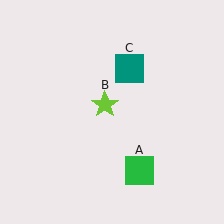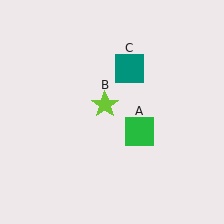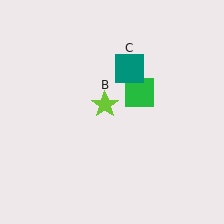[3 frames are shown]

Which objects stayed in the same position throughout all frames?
Lime star (object B) and teal square (object C) remained stationary.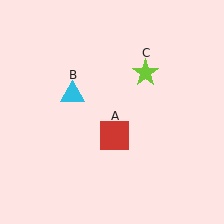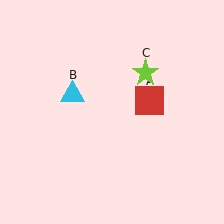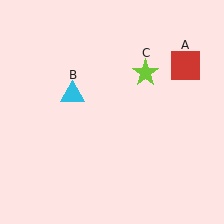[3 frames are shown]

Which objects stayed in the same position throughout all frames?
Cyan triangle (object B) and lime star (object C) remained stationary.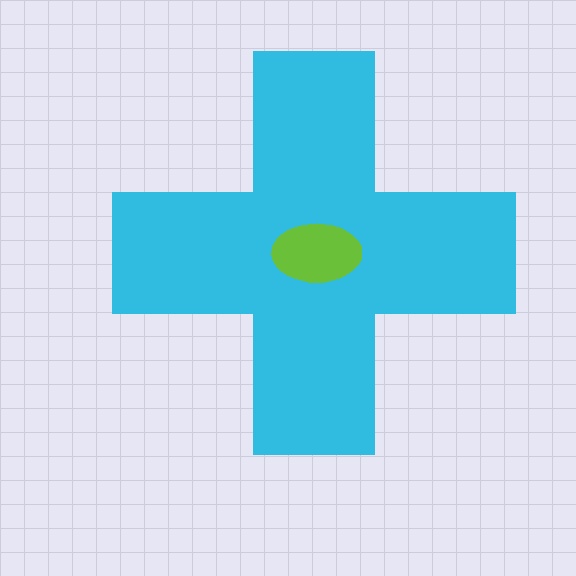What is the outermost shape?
The cyan cross.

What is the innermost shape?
The lime ellipse.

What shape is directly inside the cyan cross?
The lime ellipse.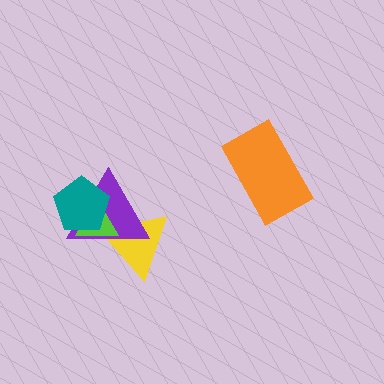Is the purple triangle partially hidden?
Yes, it is partially covered by another shape.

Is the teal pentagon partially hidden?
No, no other shape covers it.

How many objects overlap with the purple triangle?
3 objects overlap with the purple triangle.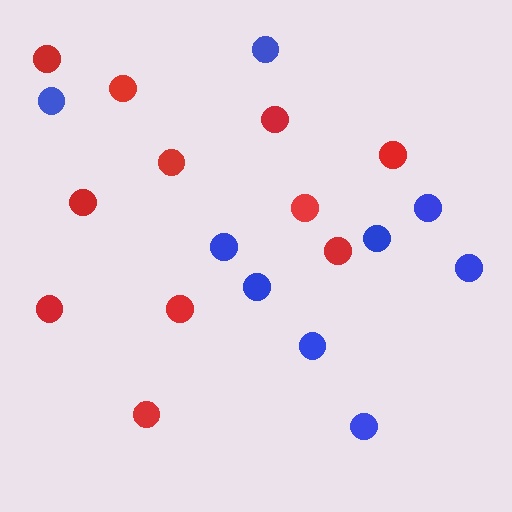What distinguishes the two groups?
There are 2 groups: one group of red circles (11) and one group of blue circles (9).